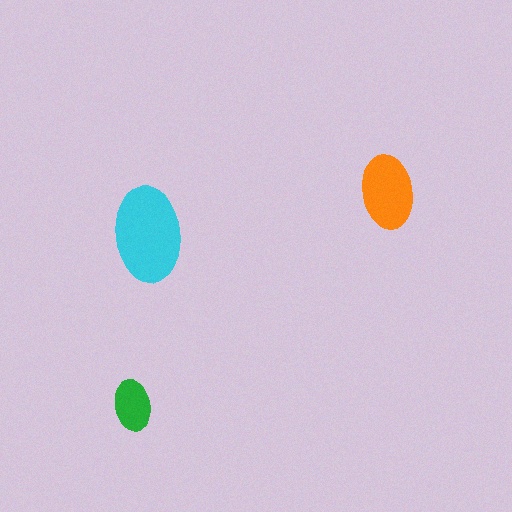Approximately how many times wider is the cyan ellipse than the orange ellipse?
About 1.5 times wider.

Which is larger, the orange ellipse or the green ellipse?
The orange one.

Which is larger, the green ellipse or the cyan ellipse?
The cyan one.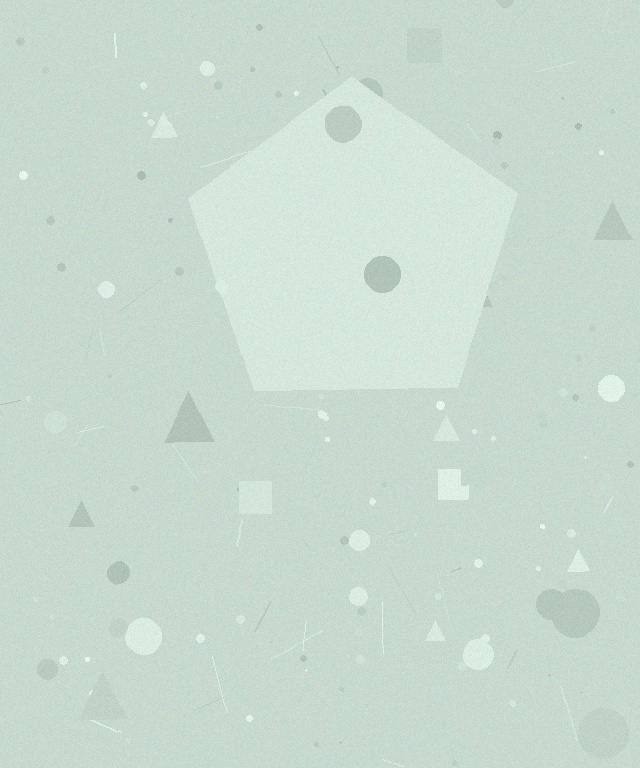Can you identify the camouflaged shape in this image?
The camouflaged shape is a pentagon.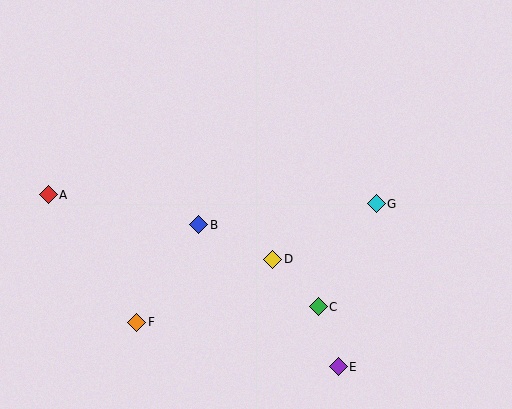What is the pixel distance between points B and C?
The distance between B and C is 145 pixels.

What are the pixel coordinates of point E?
Point E is at (338, 367).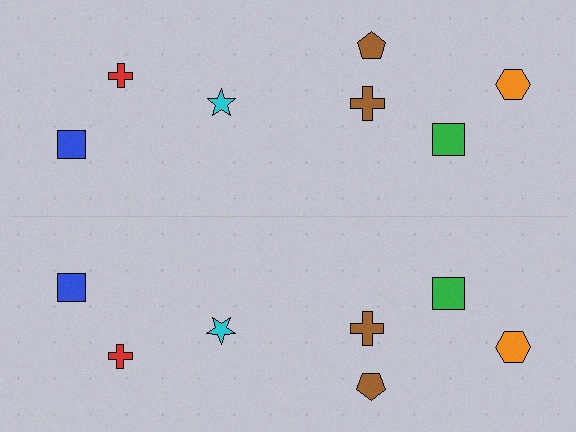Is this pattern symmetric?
Yes, this pattern has bilateral (reflection) symmetry.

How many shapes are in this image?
There are 14 shapes in this image.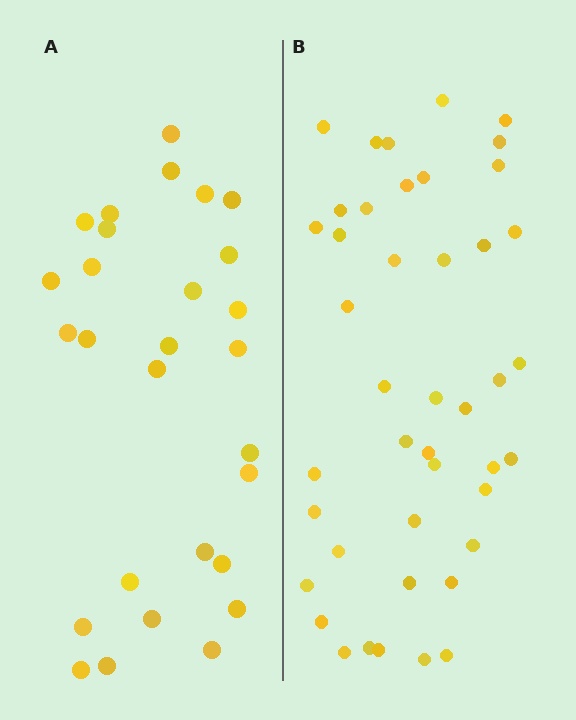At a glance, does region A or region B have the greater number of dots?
Region B (the right region) has more dots.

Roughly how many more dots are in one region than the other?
Region B has approximately 15 more dots than region A.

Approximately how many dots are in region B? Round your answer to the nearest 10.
About 40 dots. (The exact count is 43, which rounds to 40.)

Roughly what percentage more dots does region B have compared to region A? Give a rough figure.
About 55% more.